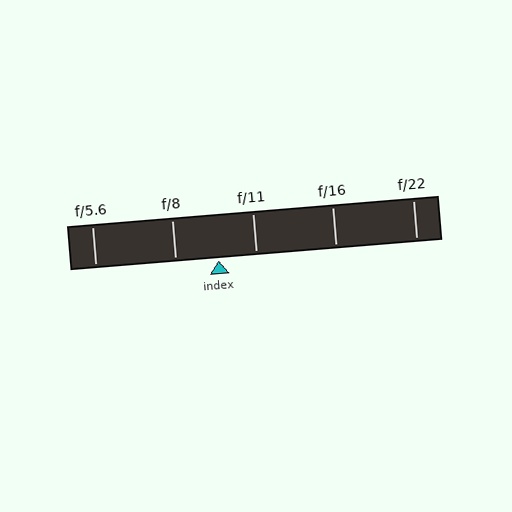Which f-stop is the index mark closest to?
The index mark is closest to f/11.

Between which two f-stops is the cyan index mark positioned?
The index mark is between f/8 and f/11.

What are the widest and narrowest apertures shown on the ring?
The widest aperture shown is f/5.6 and the narrowest is f/22.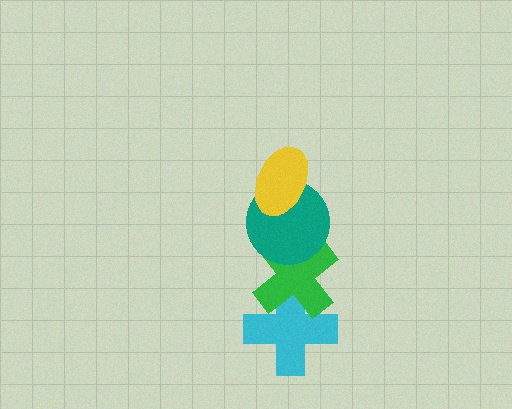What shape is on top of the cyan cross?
The green cross is on top of the cyan cross.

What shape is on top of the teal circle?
The yellow ellipse is on top of the teal circle.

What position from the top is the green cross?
The green cross is 3rd from the top.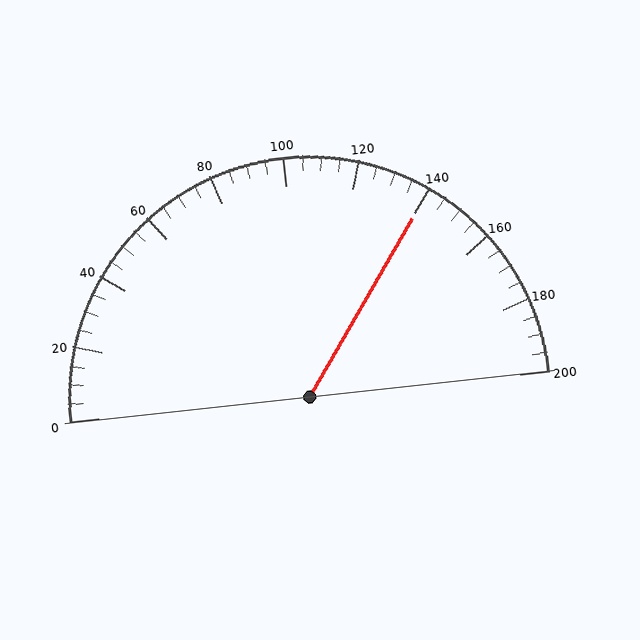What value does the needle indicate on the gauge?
The needle indicates approximately 140.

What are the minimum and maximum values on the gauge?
The gauge ranges from 0 to 200.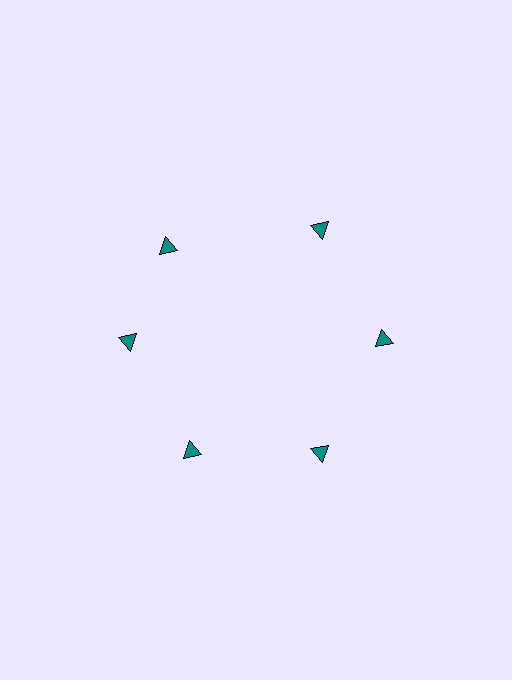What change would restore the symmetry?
The symmetry would be restored by rotating it back into even spacing with its neighbors so that all 6 triangles sit at equal angles and equal distance from the center.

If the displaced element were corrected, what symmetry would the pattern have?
It would have 6-fold rotational symmetry — the pattern would map onto itself every 60 degrees.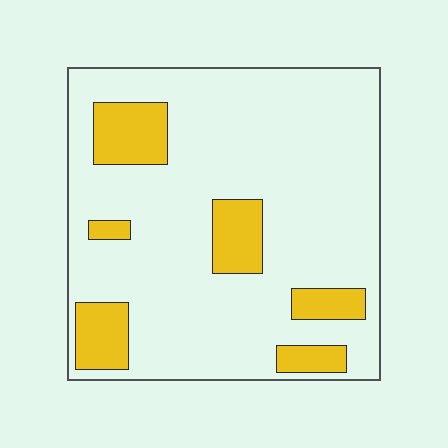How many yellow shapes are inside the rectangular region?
6.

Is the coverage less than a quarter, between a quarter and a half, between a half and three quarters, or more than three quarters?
Less than a quarter.